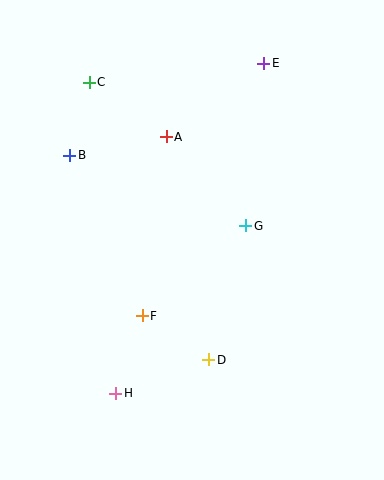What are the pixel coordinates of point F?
Point F is at (142, 316).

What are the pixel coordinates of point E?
Point E is at (264, 63).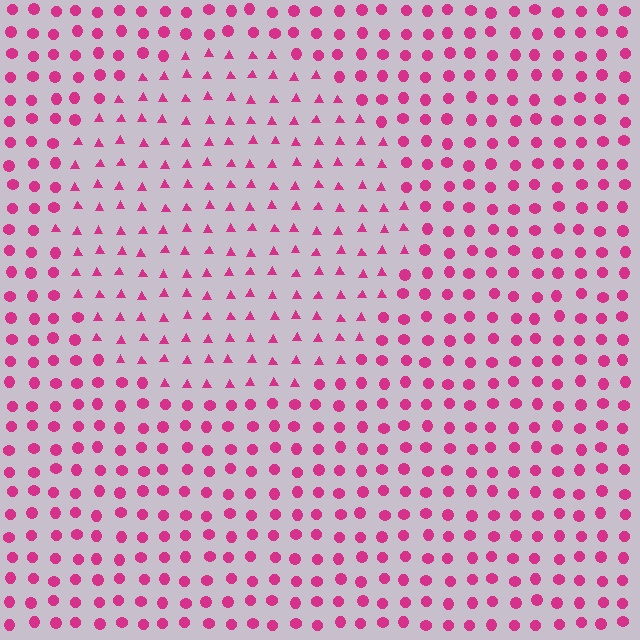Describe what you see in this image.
The image is filled with small magenta elements arranged in a uniform grid. A circle-shaped region contains triangles, while the surrounding area contains circles. The boundary is defined purely by the change in element shape.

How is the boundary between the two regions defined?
The boundary is defined by a change in element shape: triangles inside vs. circles outside. All elements share the same color and spacing.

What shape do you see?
I see a circle.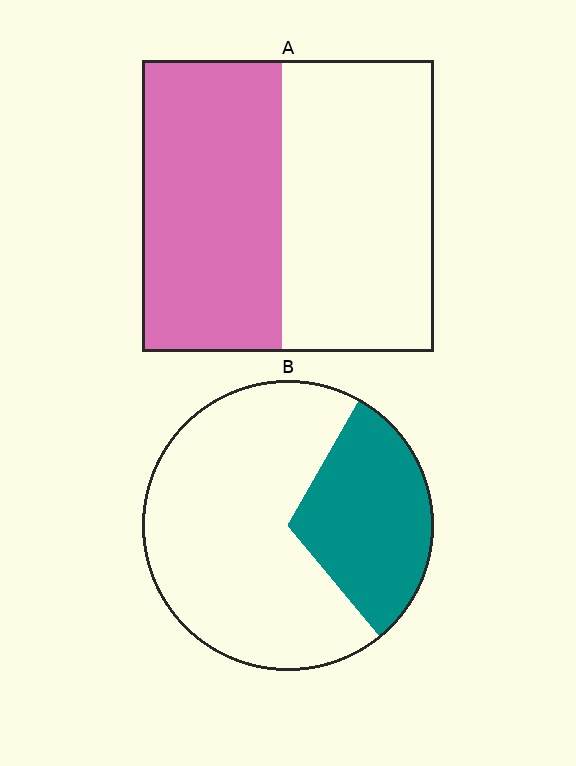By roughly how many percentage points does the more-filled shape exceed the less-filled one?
By roughly 15 percentage points (A over B).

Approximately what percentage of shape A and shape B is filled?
A is approximately 50% and B is approximately 30%.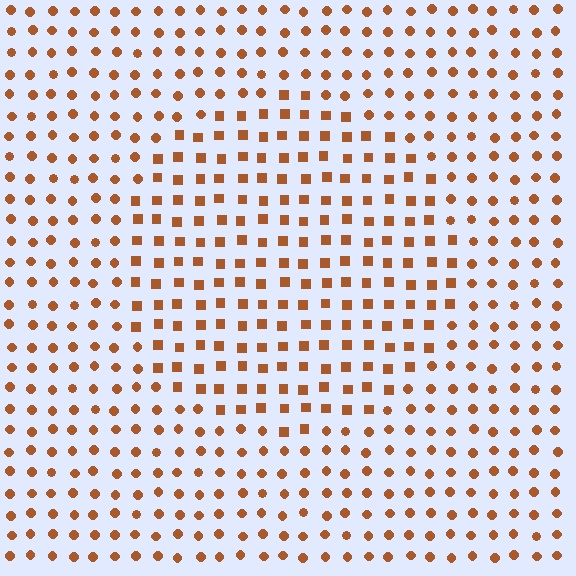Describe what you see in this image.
The image is filled with small brown elements arranged in a uniform grid. A circle-shaped region contains squares, while the surrounding area contains circles. The boundary is defined purely by the change in element shape.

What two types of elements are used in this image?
The image uses squares inside the circle region and circles outside it.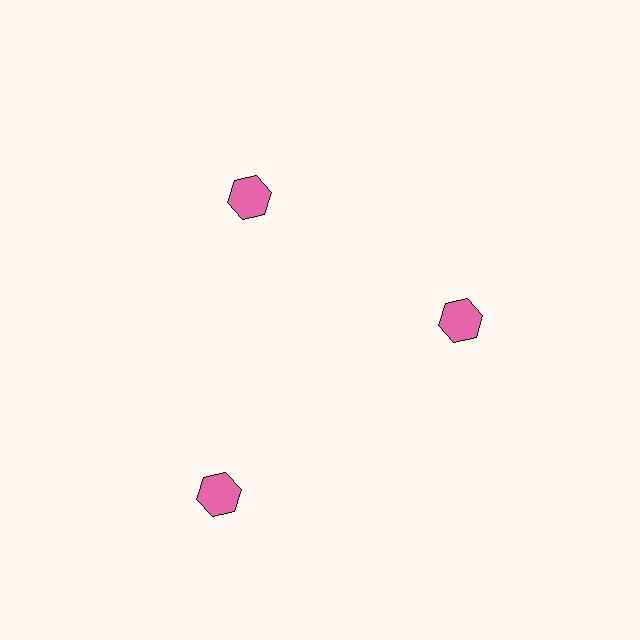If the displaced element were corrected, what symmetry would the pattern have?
It would have 3-fold rotational symmetry — the pattern would map onto itself every 120 degrees.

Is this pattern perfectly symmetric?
No. The 3 pink hexagons are arranged in a ring, but one element near the 7 o'clock position is pushed outward from the center, breaking the 3-fold rotational symmetry.